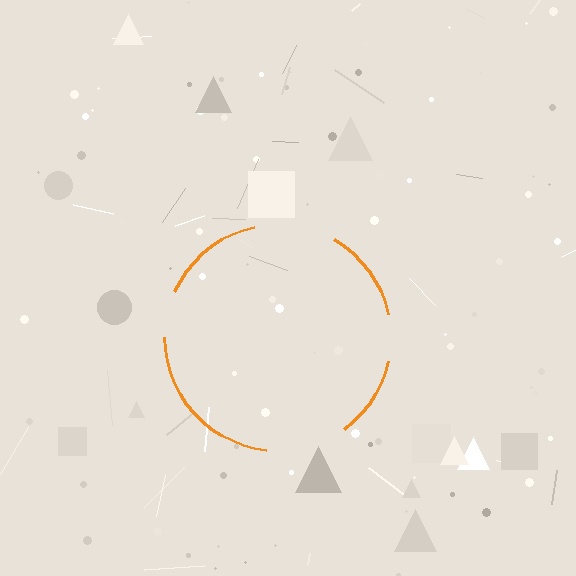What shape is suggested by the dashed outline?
The dashed outline suggests a circle.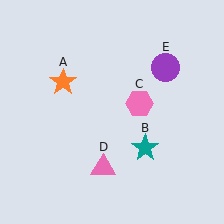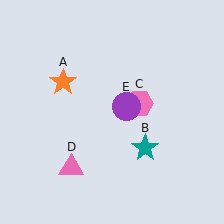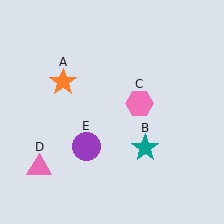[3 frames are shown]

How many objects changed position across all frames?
2 objects changed position: pink triangle (object D), purple circle (object E).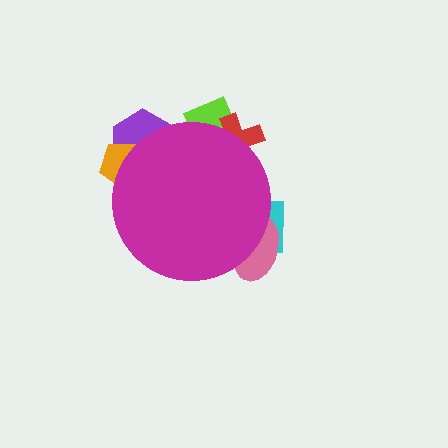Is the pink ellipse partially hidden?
Yes, the pink ellipse is partially hidden behind the magenta circle.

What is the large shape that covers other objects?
A magenta circle.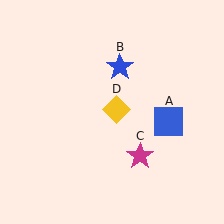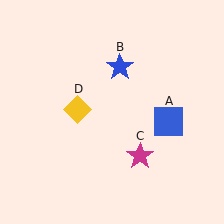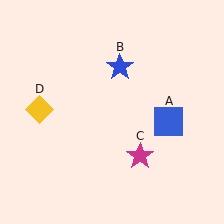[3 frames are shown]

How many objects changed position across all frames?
1 object changed position: yellow diamond (object D).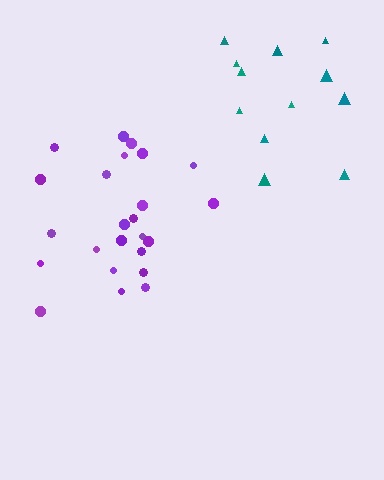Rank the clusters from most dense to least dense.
purple, teal.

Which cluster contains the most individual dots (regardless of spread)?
Purple (24).